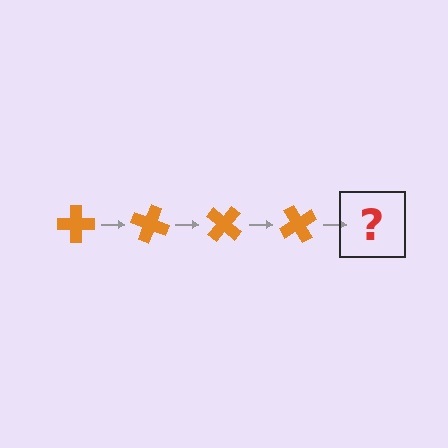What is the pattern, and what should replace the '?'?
The pattern is that the cross rotates 20 degrees each step. The '?' should be an orange cross rotated 80 degrees.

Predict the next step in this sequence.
The next step is an orange cross rotated 80 degrees.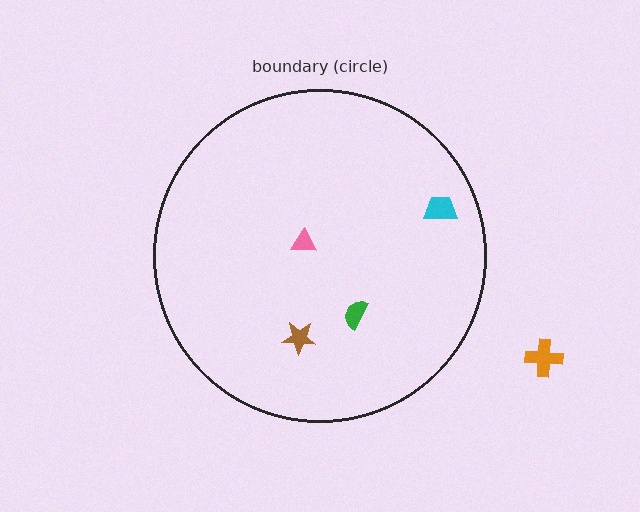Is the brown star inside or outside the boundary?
Inside.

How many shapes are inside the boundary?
4 inside, 1 outside.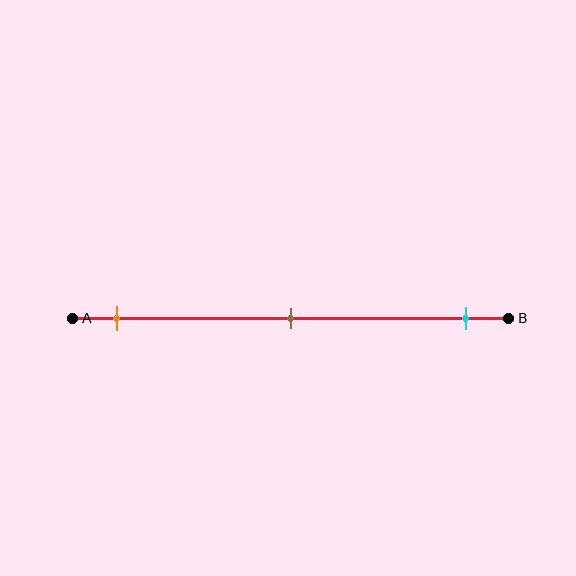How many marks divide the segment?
There are 3 marks dividing the segment.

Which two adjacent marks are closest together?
The orange and brown marks are the closest adjacent pair.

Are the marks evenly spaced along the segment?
Yes, the marks are approximately evenly spaced.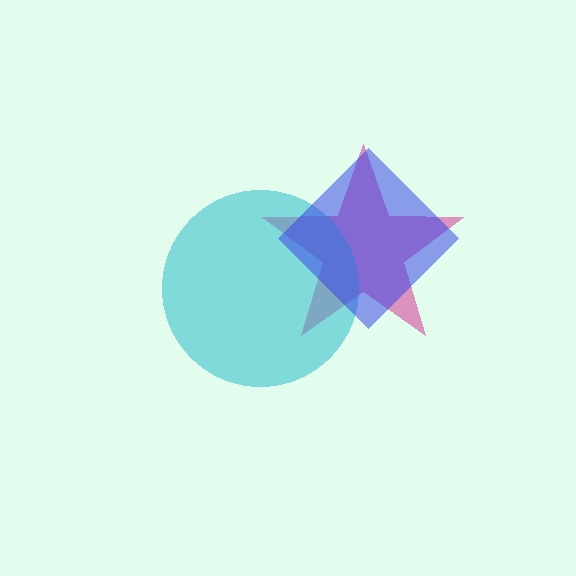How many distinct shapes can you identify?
There are 3 distinct shapes: a magenta star, a cyan circle, a blue diamond.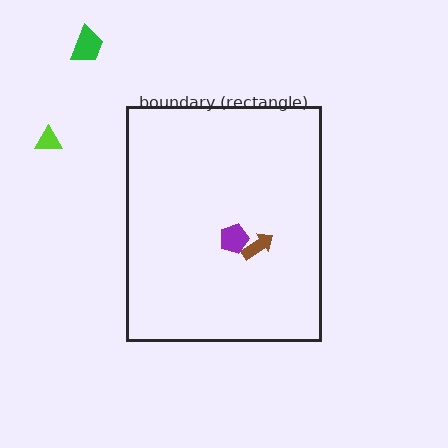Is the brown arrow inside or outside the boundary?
Inside.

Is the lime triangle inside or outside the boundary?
Outside.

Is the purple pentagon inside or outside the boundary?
Inside.